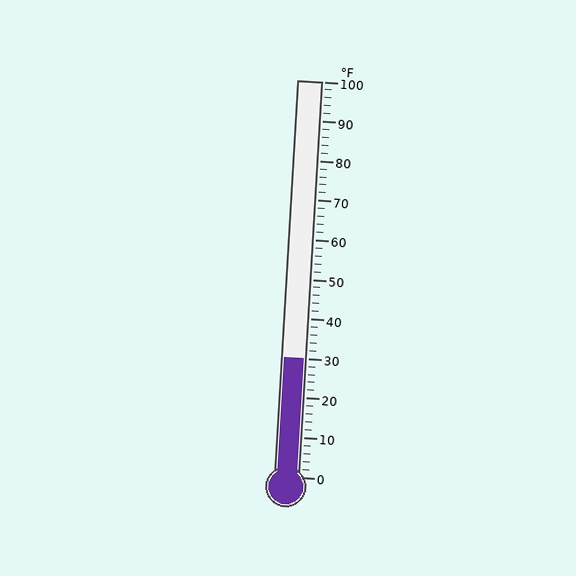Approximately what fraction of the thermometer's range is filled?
The thermometer is filled to approximately 30% of its range.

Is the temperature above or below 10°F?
The temperature is above 10°F.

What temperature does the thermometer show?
The thermometer shows approximately 30°F.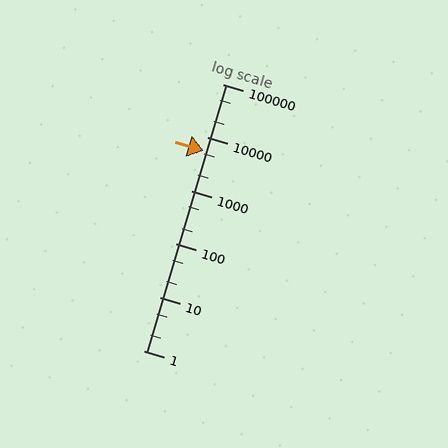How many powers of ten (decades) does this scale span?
The scale spans 5 decades, from 1 to 100000.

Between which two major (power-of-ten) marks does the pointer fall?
The pointer is between 1000 and 10000.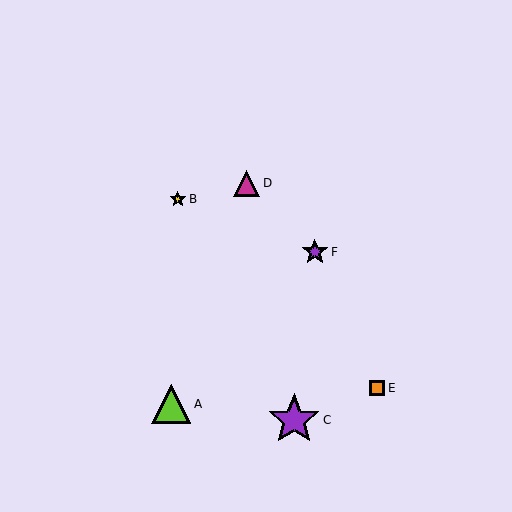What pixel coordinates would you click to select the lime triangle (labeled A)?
Click at (171, 404) to select the lime triangle A.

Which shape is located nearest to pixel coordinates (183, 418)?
The lime triangle (labeled A) at (171, 404) is nearest to that location.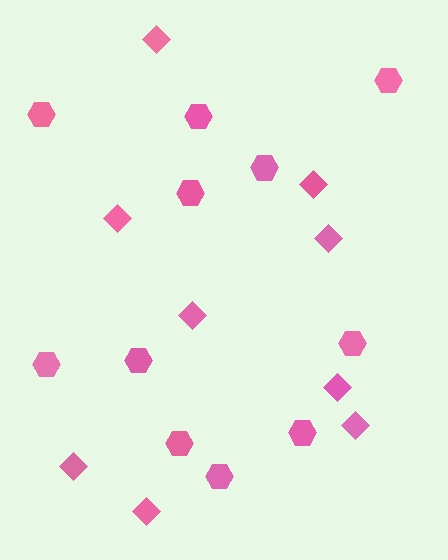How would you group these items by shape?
There are 2 groups: one group of diamonds (9) and one group of hexagons (11).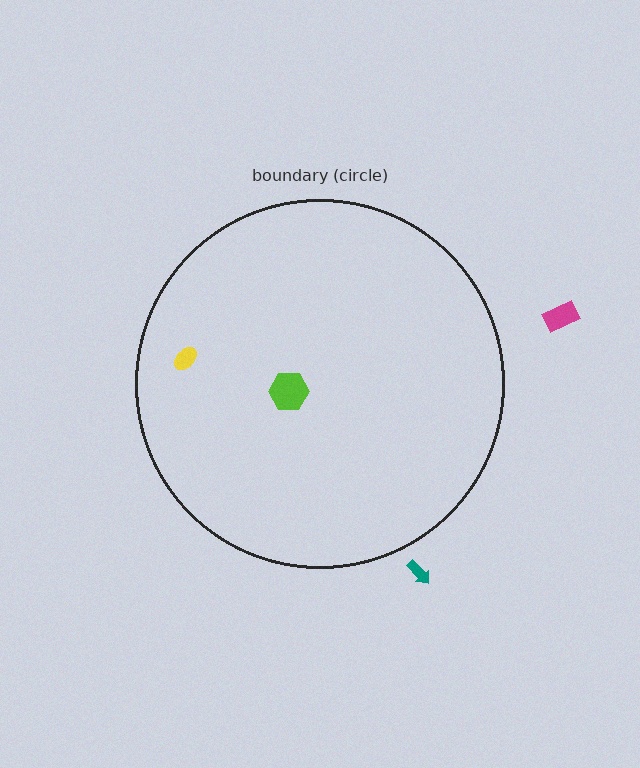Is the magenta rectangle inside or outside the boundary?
Outside.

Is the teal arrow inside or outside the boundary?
Outside.